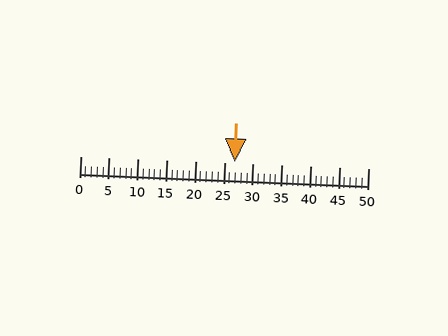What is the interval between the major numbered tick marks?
The major tick marks are spaced 5 units apart.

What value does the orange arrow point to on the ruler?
The orange arrow points to approximately 27.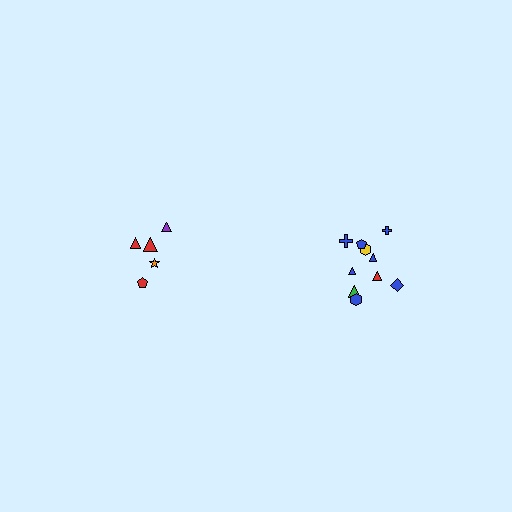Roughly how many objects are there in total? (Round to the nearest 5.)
Roughly 15 objects in total.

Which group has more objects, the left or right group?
The right group.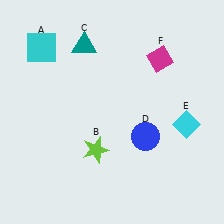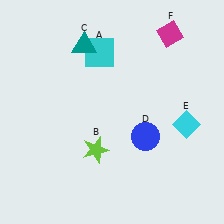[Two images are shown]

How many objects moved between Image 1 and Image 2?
2 objects moved between the two images.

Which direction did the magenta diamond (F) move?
The magenta diamond (F) moved up.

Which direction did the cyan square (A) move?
The cyan square (A) moved right.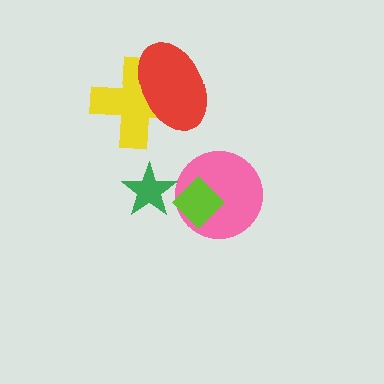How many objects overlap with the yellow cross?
1 object overlaps with the yellow cross.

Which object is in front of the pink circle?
The lime diamond is in front of the pink circle.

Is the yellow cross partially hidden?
Yes, it is partially covered by another shape.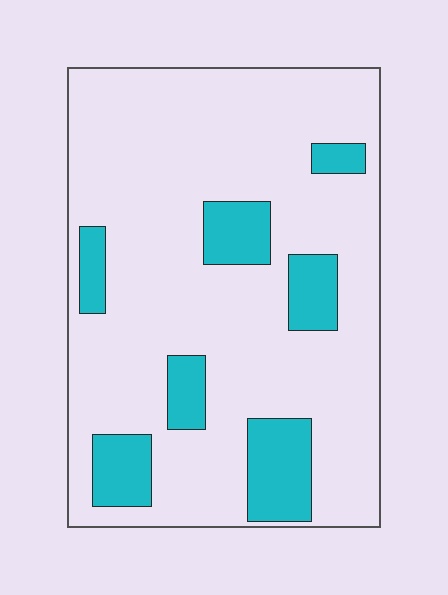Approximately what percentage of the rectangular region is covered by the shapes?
Approximately 20%.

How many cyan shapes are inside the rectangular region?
7.